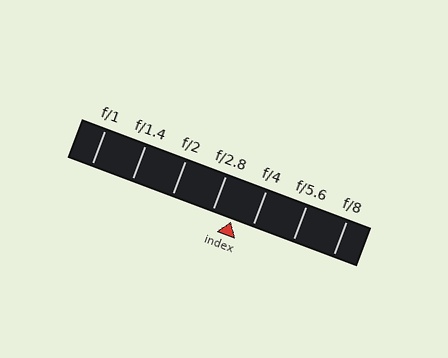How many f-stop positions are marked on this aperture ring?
There are 7 f-stop positions marked.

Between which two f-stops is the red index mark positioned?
The index mark is between f/2.8 and f/4.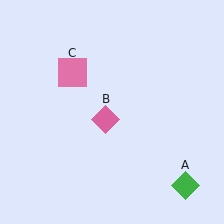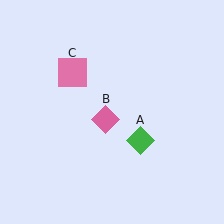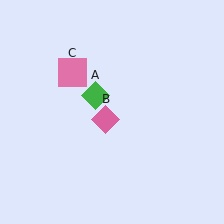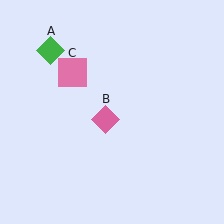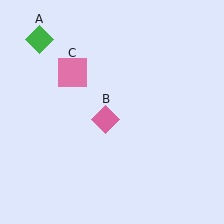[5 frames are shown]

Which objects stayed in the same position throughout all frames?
Pink diamond (object B) and pink square (object C) remained stationary.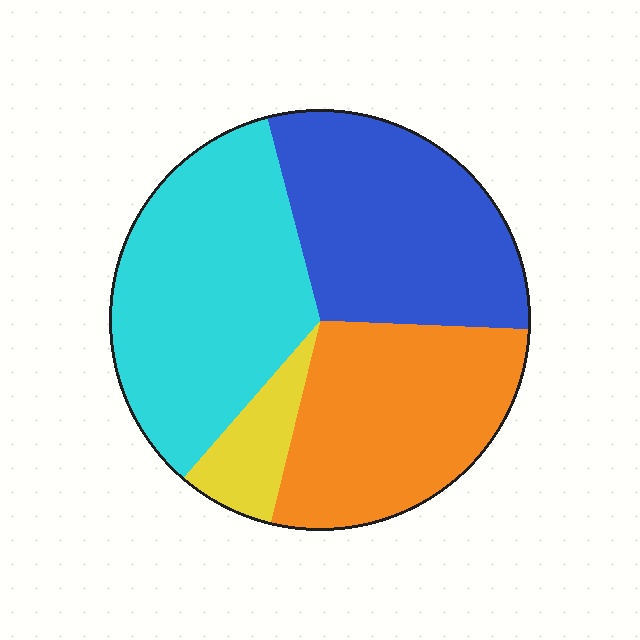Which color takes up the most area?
Cyan, at roughly 35%.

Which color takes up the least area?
Yellow, at roughly 10%.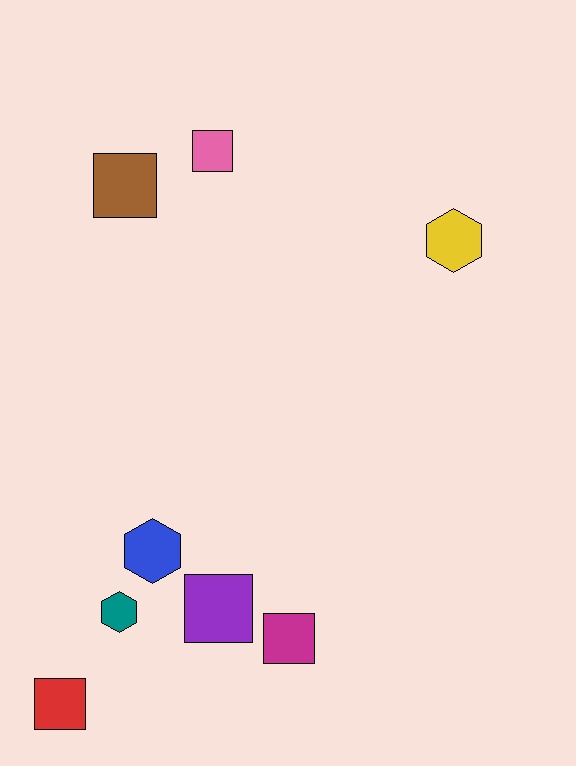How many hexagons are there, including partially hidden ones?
There are 3 hexagons.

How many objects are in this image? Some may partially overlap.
There are 8 objects.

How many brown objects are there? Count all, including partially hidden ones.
There is 1 brown object.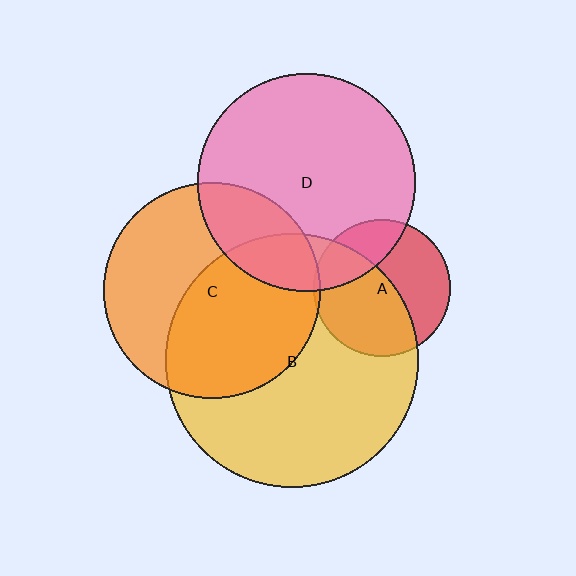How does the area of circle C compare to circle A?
Approximately 2.5 times.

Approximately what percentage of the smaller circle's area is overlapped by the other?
Approximately 55%.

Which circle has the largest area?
Circle B (yellow).